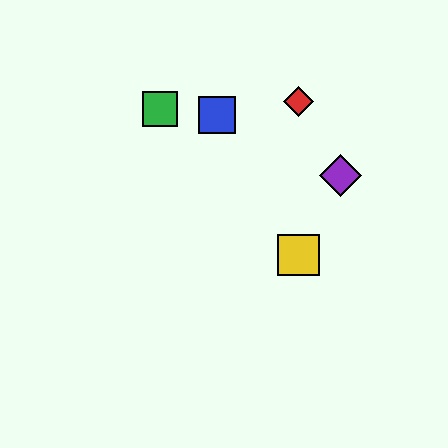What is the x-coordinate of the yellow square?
The yellow square is at x≈299.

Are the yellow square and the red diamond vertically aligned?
Yes, both are at x≈299.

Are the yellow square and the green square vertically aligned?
No, the yellow square is at x≈299 and the green square is at x≈160.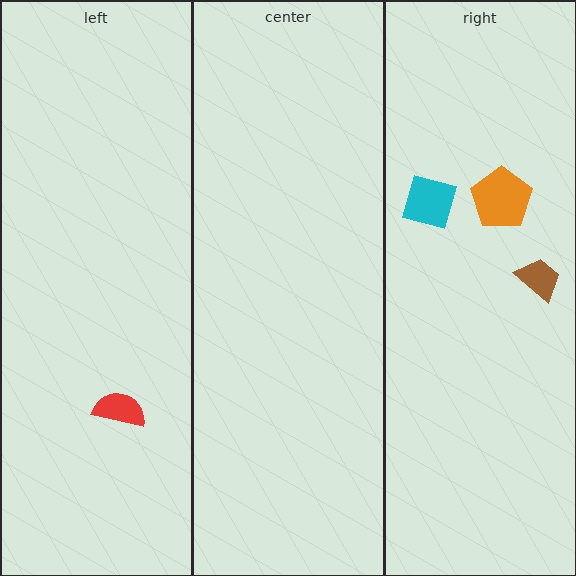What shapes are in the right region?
The cyan square, the orange pentagon, the brown trapezoid.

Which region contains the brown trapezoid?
The right region.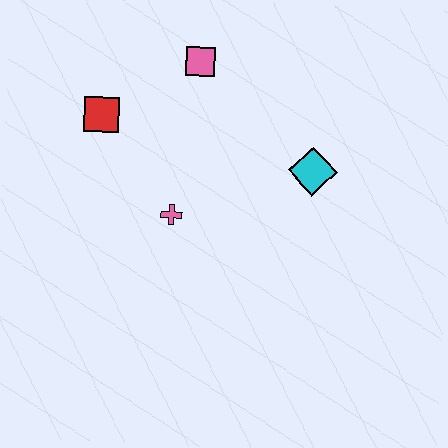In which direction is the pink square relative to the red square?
The pink square is to the right of the red square.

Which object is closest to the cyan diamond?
The pink cross is closest to the cyan diamond.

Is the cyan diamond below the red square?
Yes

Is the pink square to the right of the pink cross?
Yes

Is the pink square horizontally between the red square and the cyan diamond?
Yes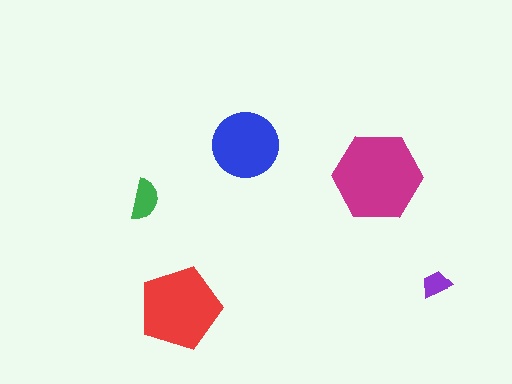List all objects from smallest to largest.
The purple trapezoid, the green semicircle, the blue circle, the red pentagon, the magenta hexagon.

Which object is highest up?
The blue circle is topmost.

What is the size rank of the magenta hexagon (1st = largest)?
1st.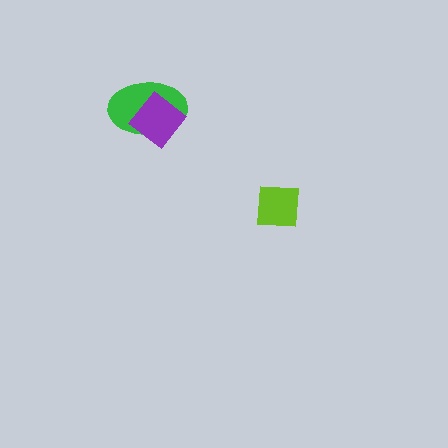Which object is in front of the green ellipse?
The purple diamond is in front of the green ellipse.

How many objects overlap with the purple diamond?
1 object overlaps with the purple diamond.